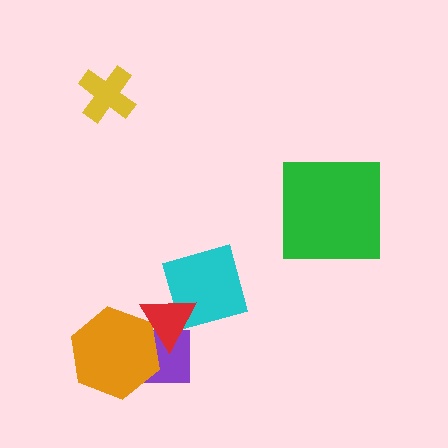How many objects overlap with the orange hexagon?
2 objects overlap with the orange hexagon.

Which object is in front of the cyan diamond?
The red triangle is in front of the cyan diamond.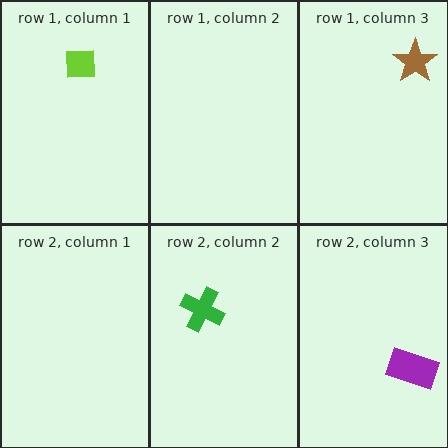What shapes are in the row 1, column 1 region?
The lime square.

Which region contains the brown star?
The row 1, column 3 region.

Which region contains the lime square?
The row 1, column 1 region.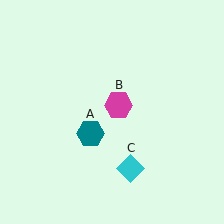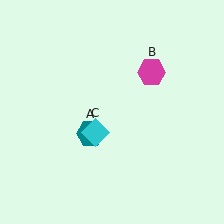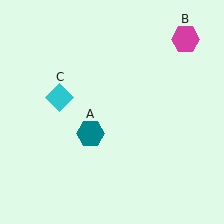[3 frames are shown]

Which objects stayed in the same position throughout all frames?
Teal hexagon (object A) remained stationary.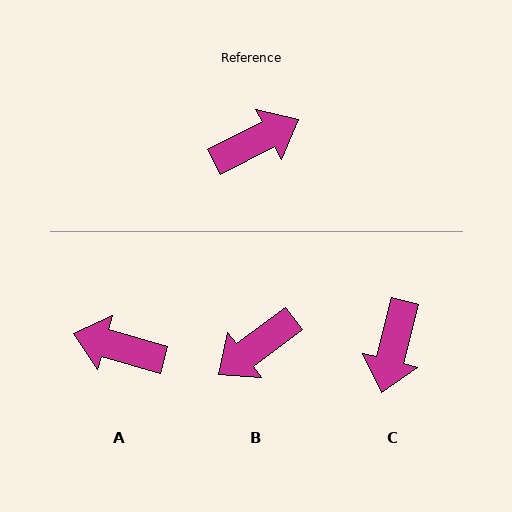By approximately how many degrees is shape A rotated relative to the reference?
Approximately 137 degrees counter-clockwise.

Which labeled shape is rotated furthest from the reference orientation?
B, about 170 degrees away.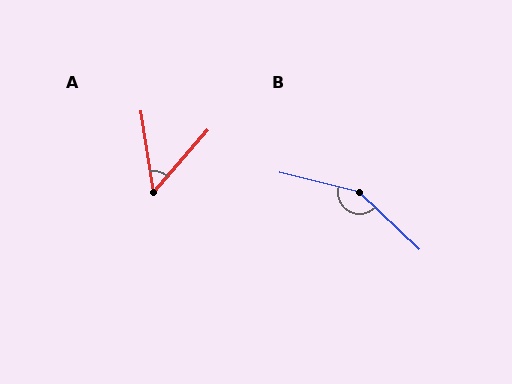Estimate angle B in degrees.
Approximately 150 degrees.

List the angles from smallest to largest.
A (50°), B (150°).